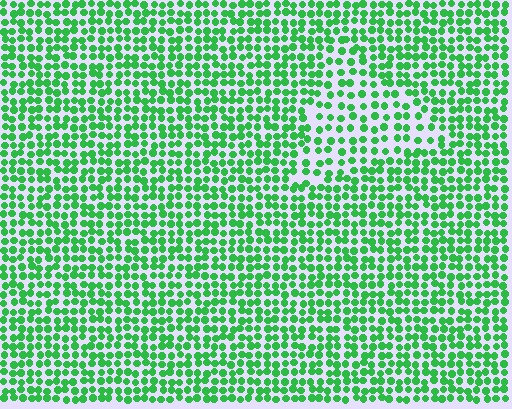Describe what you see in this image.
The image contains small green elements arranged at two different densities. A triangle-shaped region is visible where the elements are less densely packed than the surrounding area.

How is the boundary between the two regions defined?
The boundary is defined by a change in element density (approximately 1.6x ratio). All elements are the same color, size, and shape.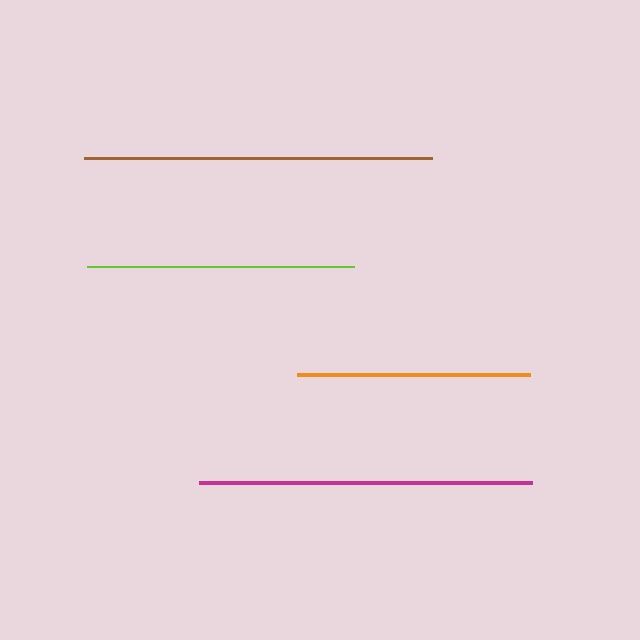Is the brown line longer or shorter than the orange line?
The brown line is longer than the orange line.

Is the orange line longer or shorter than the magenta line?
The magenta line is longer than the orange line.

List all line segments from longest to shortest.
From longest to shortest: brown, magenta, lime, orange.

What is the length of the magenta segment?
The magenta segment is approximately 334 pixels long.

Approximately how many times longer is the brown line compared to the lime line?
The brown line is approximately 1.3 times the length of the lime line.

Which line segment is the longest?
The brown line is the longest at approximately 348 pixels.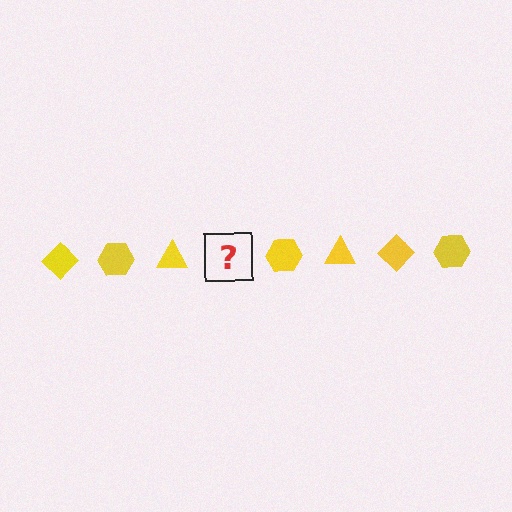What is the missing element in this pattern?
The missing element is a yellow diamond.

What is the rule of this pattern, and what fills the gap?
The rule is that the pattern cycles through diamond, hexagon, triangle shapes in yellow. The gap should be filled with a yellow diamond.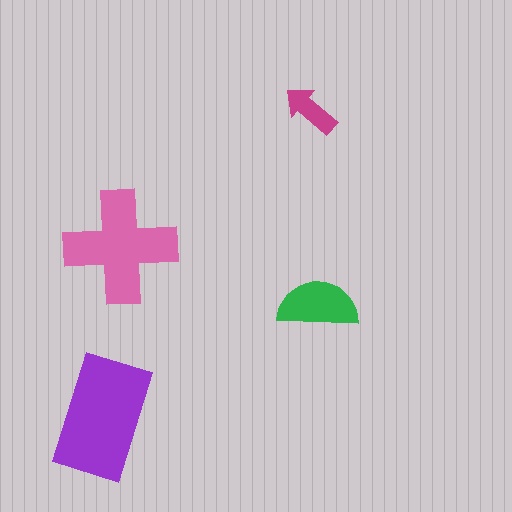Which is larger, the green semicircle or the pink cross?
The pink cross.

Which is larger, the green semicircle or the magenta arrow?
The green semicircle.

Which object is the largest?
The purple rectangle.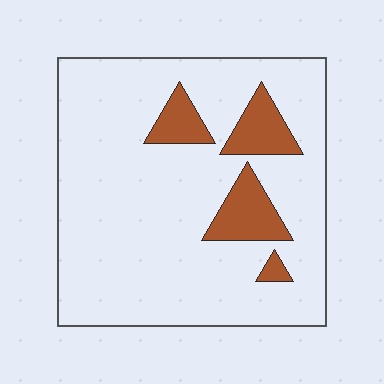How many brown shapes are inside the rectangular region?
4.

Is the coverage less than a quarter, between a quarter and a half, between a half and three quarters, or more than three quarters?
Less than a quarter.